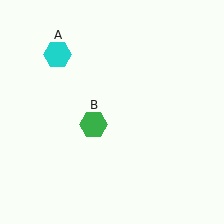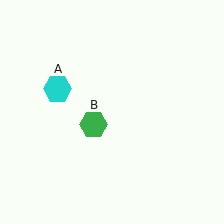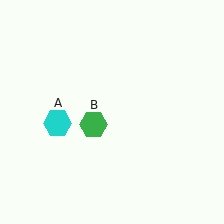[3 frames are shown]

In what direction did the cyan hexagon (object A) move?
The cyan hexagon (object A) moved down.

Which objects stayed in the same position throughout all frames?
Green hexagon (object B) remained stationary.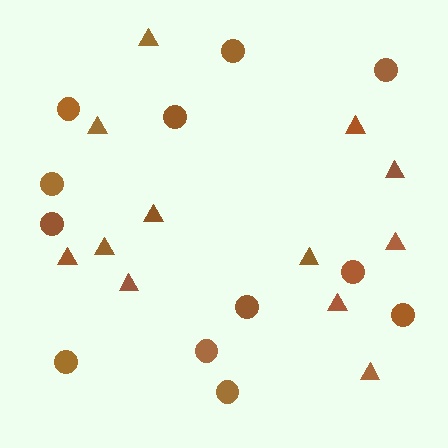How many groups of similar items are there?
There are 2 groups: one group of circles (12) and one group of triangles (12).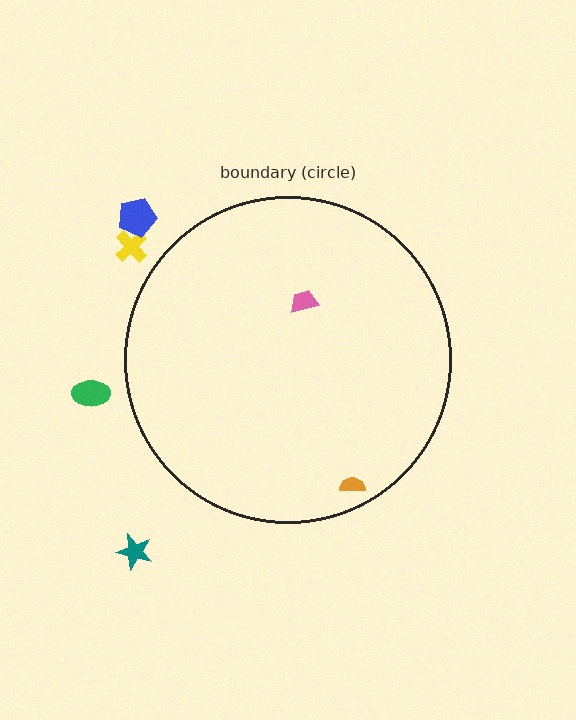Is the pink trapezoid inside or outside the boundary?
Inside.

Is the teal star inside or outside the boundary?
Outside.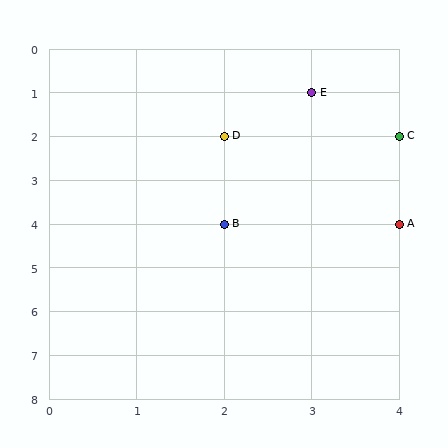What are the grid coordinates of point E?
Point E is at grid coordinates (3, 1).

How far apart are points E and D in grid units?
Points E and D are 1 column and 1 row apart (about 1.4 grid units diagonally).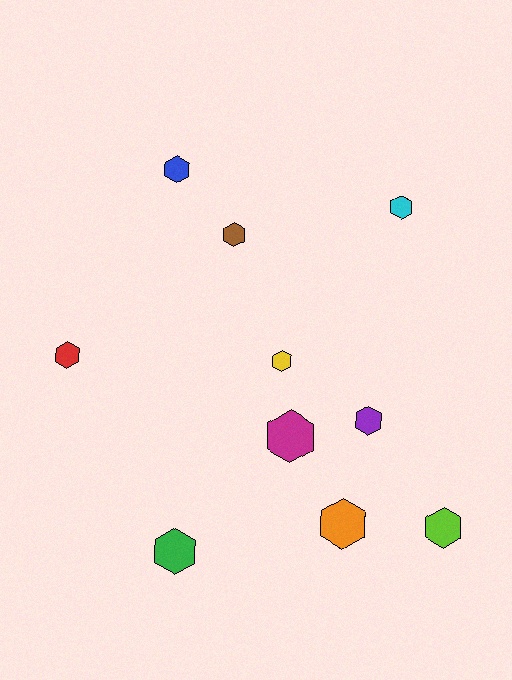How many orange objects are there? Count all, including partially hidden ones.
There is 1 orange object.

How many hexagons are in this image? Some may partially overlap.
There are 10 hexagons.